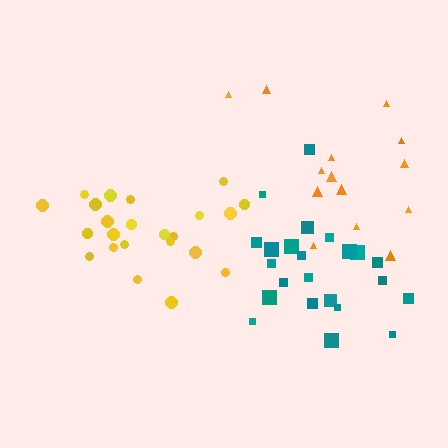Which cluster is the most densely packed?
Teal.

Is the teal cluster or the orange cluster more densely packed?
Teal.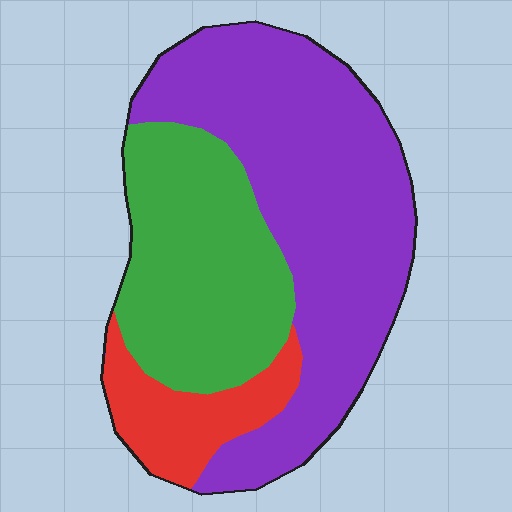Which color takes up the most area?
Purple, at roughly 55%.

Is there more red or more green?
Green.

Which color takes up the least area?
Red, at roughly 15%.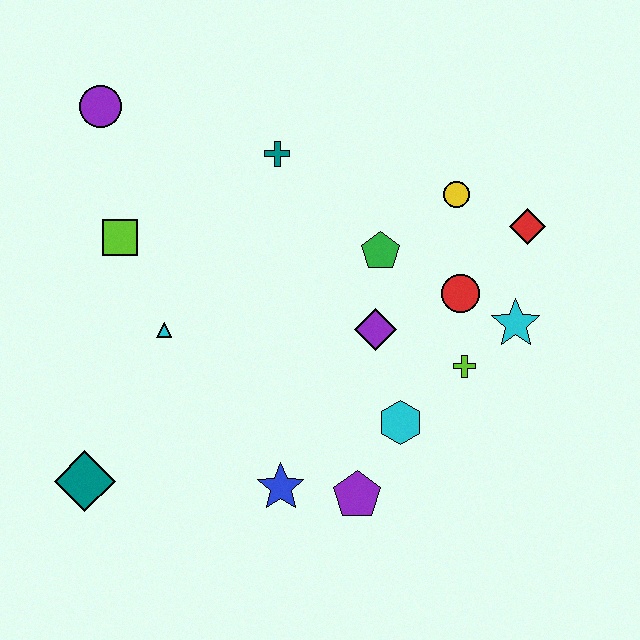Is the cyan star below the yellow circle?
Yes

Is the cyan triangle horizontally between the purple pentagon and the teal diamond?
Yes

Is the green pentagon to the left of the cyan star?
Yes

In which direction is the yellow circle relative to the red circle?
The yellow circle is above the red circle.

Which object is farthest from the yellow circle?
The teal diamond is farthest from the yellow circle.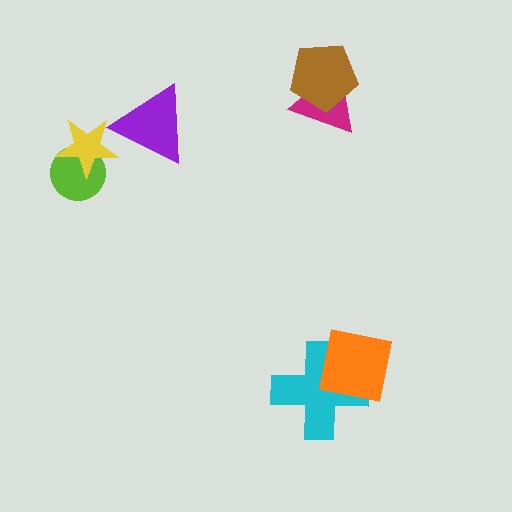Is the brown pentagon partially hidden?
No, no other shape covers it.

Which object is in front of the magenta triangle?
The brown pentagon is in front of the magenta triangle.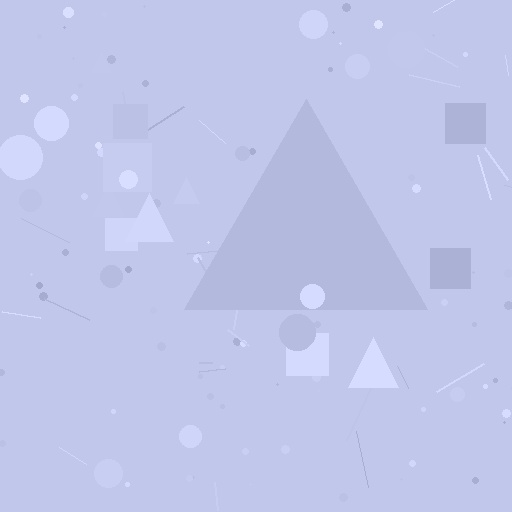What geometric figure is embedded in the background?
A triangle is embedded in the background.